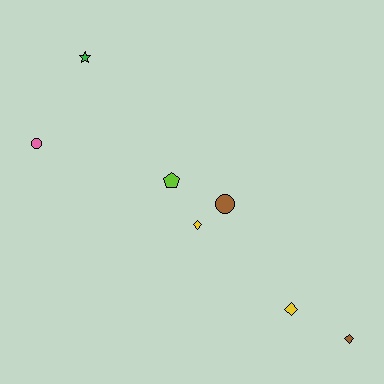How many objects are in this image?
There are 7 objects.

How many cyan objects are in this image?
There are no cyan objects.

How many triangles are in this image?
There are no triangles.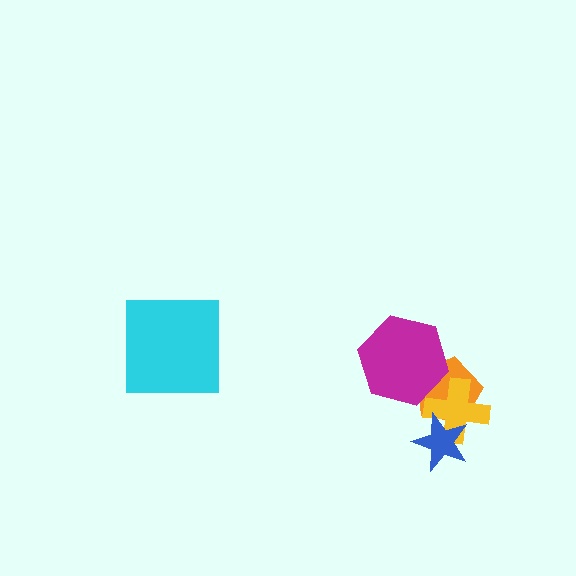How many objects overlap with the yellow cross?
2 objects overlap with the yellow cross.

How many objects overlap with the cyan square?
0 objects overlap with the cyan square.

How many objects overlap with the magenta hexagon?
1 object overlaps with the magenta hexagon.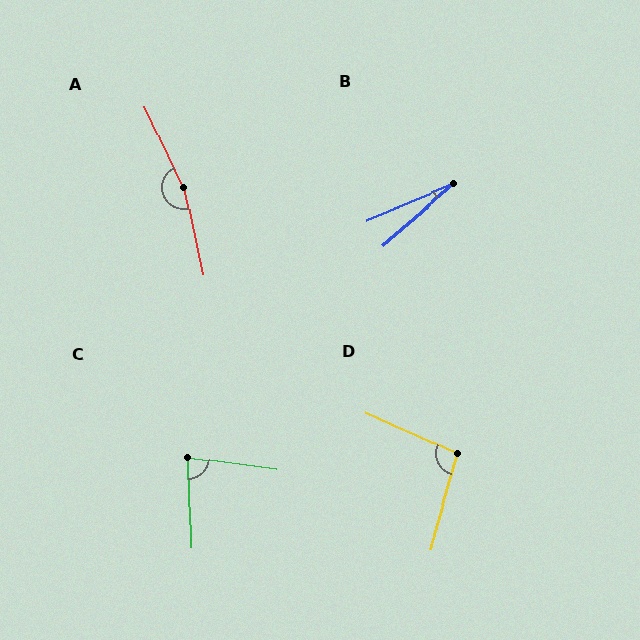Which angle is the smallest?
B, at approximately 18 degrees.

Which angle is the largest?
A, at approximately 167 degrees.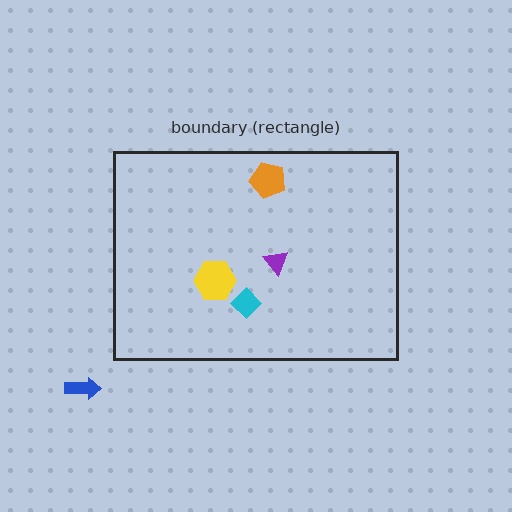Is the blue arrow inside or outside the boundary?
Outside.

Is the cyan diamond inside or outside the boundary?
Inside.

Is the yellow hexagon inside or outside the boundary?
Inside.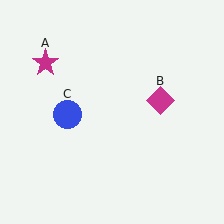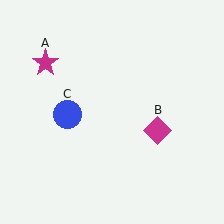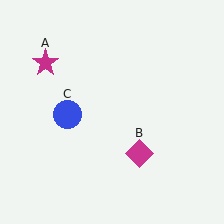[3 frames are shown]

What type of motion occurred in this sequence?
The magenta diamond (object B) rotated clockwise around the center of the scene.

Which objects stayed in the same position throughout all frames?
Magenta star (object A) and blue circle (object C) remained stationary.